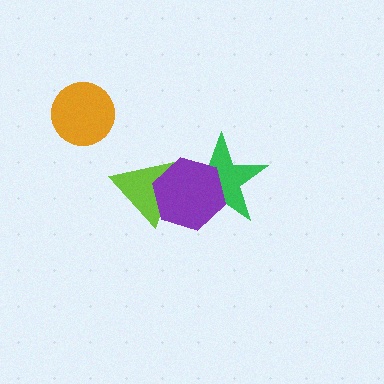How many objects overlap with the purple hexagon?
2 objects overlap with the purple hexagon.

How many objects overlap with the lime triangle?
2 objects overlap with the lime triangle.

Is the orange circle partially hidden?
No, no other shape covers it.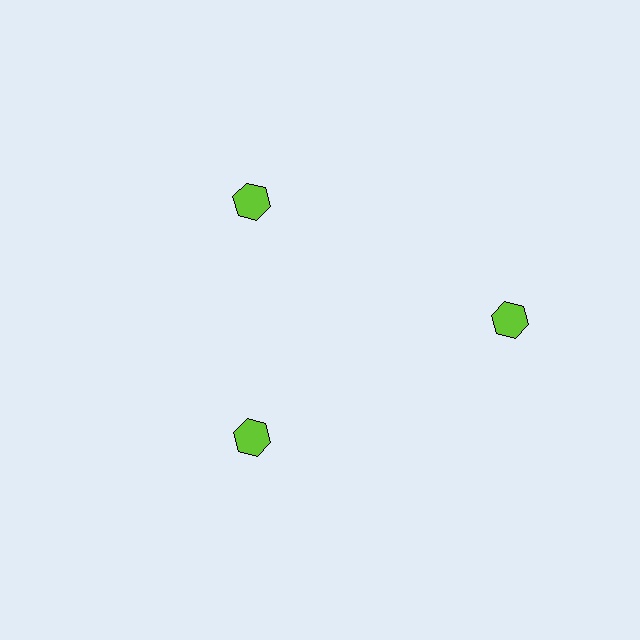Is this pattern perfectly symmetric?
No. The 3 lime hexagons are arranged in a ring, but one element near the 3 o'clock position is pushed outward from the center, breaking the 3-fold rotational symmetry.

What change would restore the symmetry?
The symmetry would be restored by moving it inward, back onto the ring so that all 3 hexagons sit at equal angles and equal distance from the center.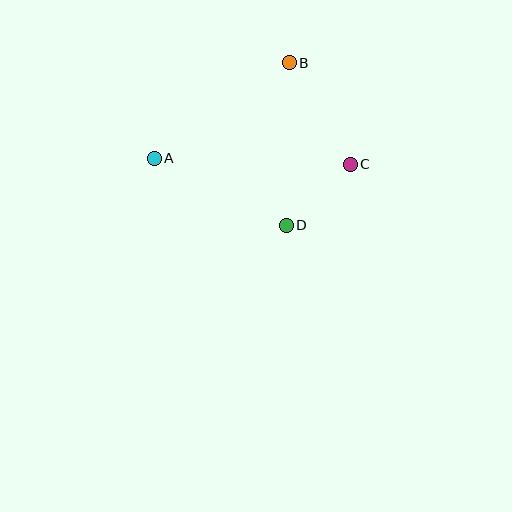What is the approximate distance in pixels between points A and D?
The distance between A and D is approximately 148 pixels.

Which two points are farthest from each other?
Points A and C are farthest from each other.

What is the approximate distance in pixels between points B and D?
The distance between B and D is approximately 163 pixels.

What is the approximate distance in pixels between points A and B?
The distance between A and B is approximately 165 pixels.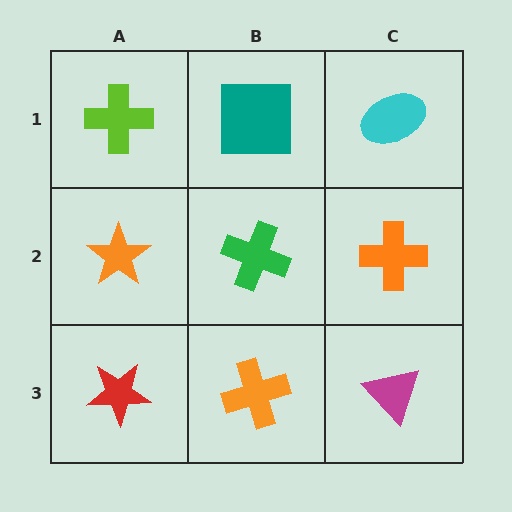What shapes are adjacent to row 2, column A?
A lime cross (row 1, column A), a red star (row 3, column A), a green cross (row 2, column B).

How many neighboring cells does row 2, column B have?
4.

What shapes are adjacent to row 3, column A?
An orange star (row 2, column A), an orange cross (row 3, column B).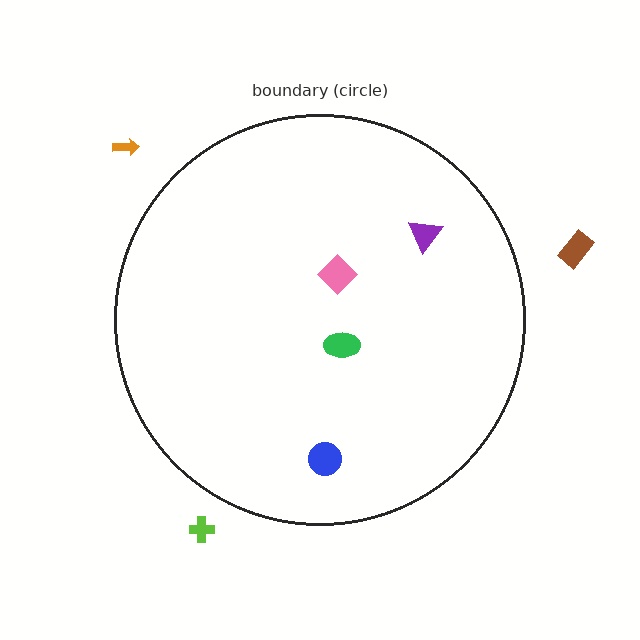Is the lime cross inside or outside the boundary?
Outside.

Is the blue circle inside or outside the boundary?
Inside.